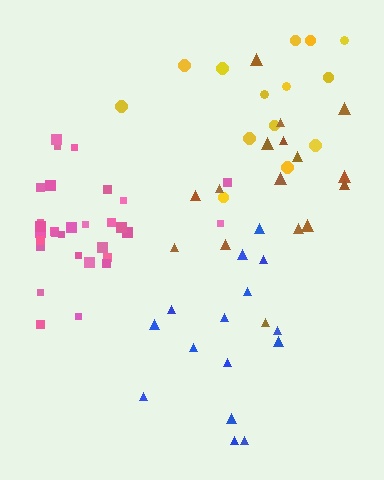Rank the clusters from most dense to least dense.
pink, brown, yellow, blue.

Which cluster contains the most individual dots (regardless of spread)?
Pink (30).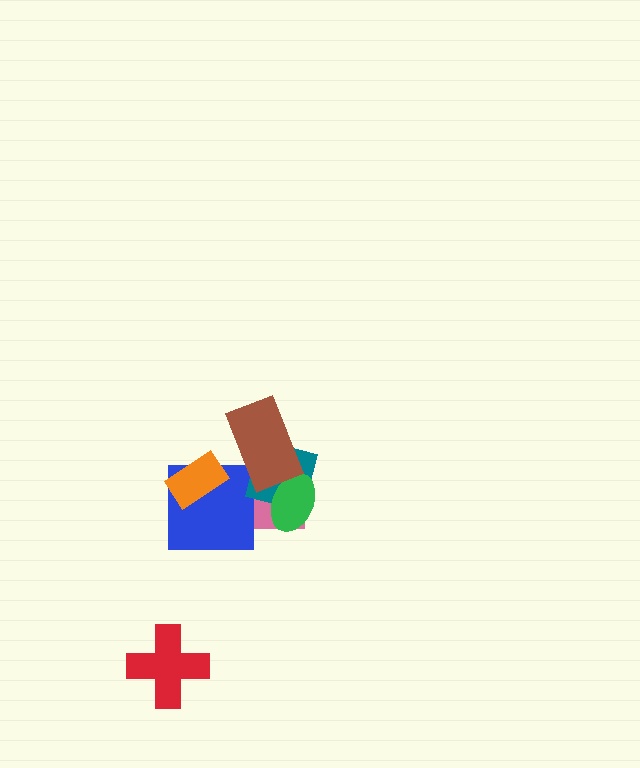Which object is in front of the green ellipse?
The brown rectangle is in front of the green ellipse.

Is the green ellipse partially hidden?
Yes, it is partially covered by another shape.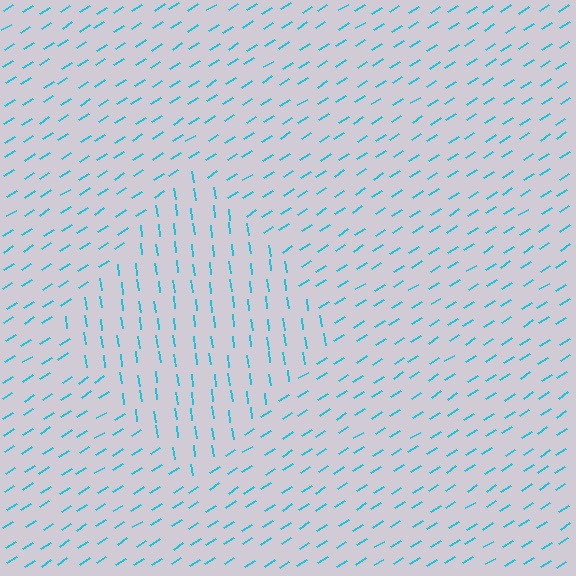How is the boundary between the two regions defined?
The boundary is defined purely by a change in line orientation (approximately 65 degrees difference). All lines are the same color and thickness.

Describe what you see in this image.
The image is filled with small cyan line segments. A diamond region in the image has lines oriented differently from the surrounding lines, creating a visible texture boundary.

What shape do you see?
I see a diamond.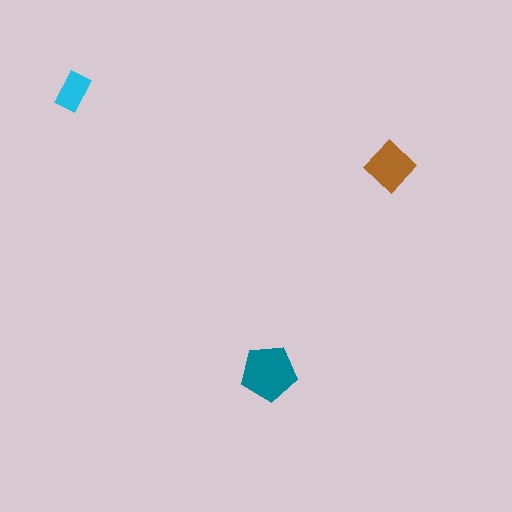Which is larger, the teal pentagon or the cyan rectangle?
The teal pentagon.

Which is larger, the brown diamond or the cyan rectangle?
The brown diamond.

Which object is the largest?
The teal pentagon.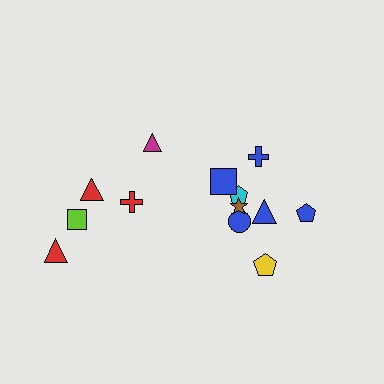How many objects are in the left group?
There are 5 objects.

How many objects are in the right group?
There are 8 objects.